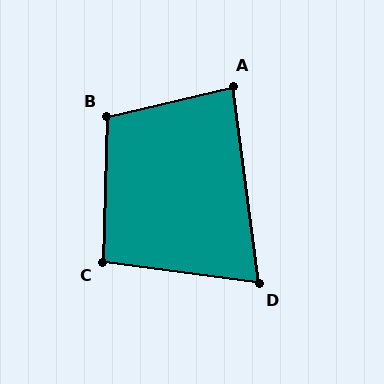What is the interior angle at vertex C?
Approximately 96 degrees (obtuse).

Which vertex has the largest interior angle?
B, at approximately 105 degrees.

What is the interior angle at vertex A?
Approximately 84 degrees (acute).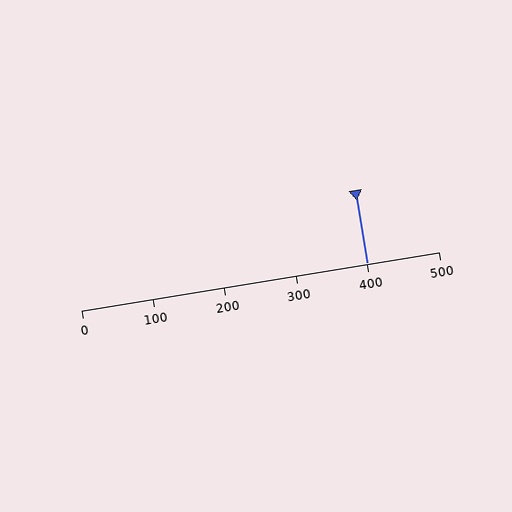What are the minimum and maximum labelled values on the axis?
The axis runs from 0 to 500.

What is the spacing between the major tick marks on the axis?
The major ticks are spaced 100 apart.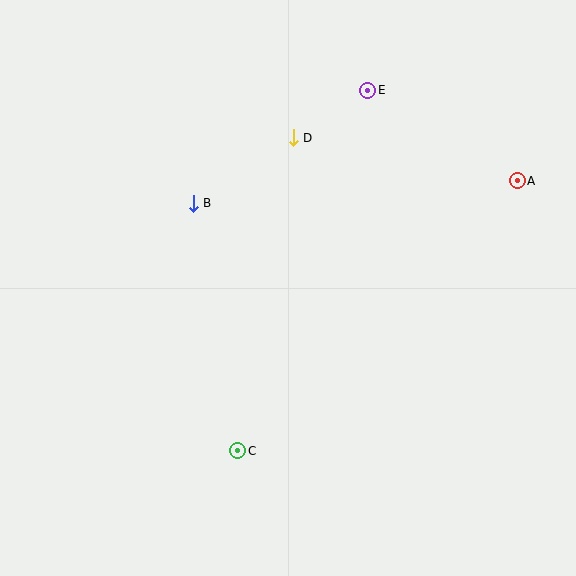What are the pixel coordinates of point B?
Point B is at (193, 203).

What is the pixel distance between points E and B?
The distance between E and B is 208 pixels.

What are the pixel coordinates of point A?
Point A is at (517, 181).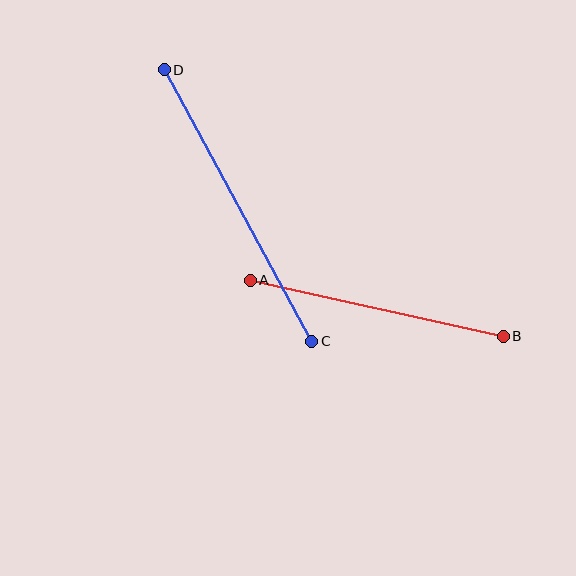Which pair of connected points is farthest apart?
Points C and D are farthest apart.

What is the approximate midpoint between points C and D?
The midpoint is at approximately (238, 205) pixels.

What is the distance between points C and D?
The distance is approximately 309 pixels.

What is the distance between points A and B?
The distance is approximately 260 pixels.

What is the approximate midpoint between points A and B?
The midpoint is at approximately (377, 308) pixels.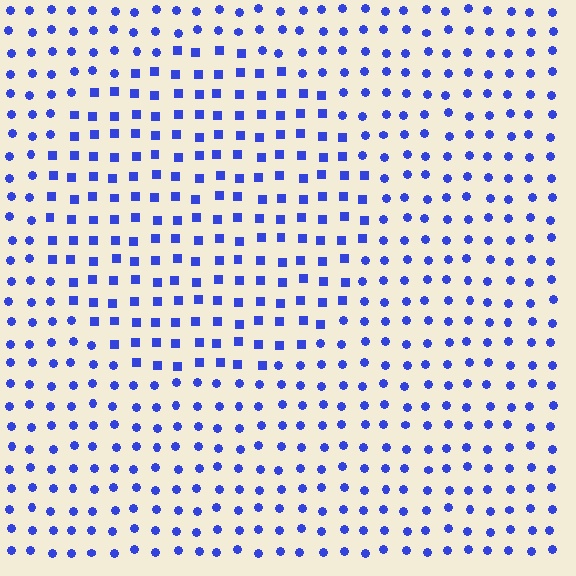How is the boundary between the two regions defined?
The boundary is defined by a change in element shape: squares inside vs. circles outside. All elements share the same color and spacing.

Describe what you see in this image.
The image is filled with small blue elements arranged in a uniform grid. A circle-shaped region contains squares, while the surrounding area contains circles. The boundary is defined purely by the change in element shape.